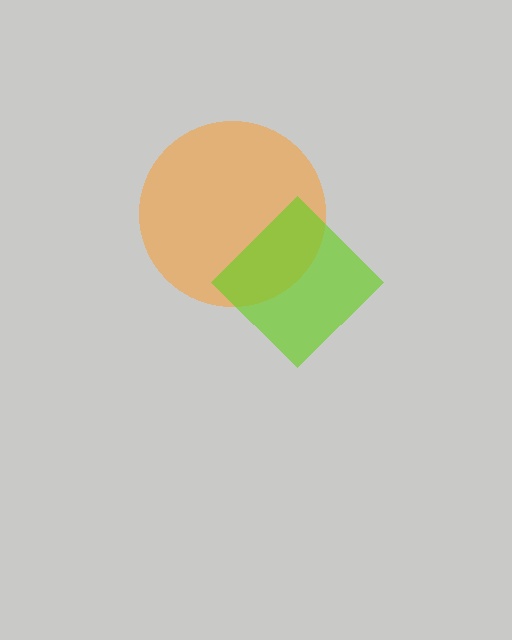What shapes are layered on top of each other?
The layered shapes are: an orange circle, a lime diamond.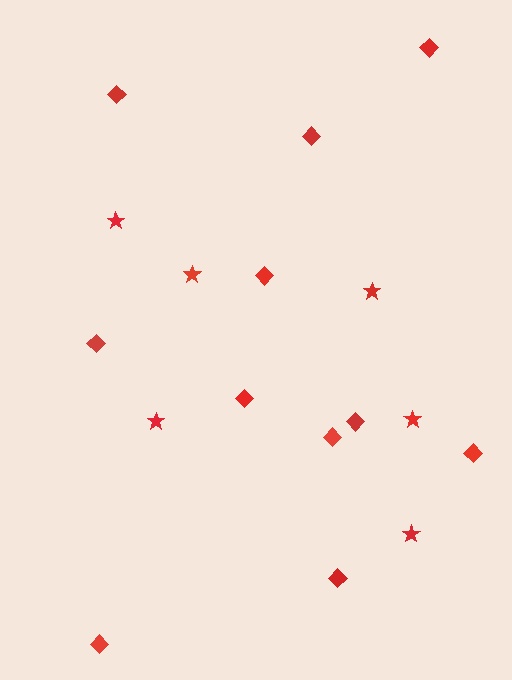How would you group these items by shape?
There are 2 groups: one group of stars (6) and one group of diamonds (11).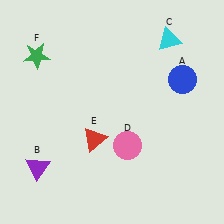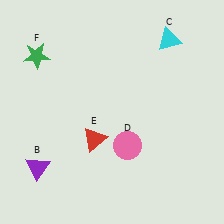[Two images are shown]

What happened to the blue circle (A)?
The blue circle (A) was removed in Image 2. It was in the top-right area of Image 1.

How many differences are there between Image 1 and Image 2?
There is 1 difference between the two images.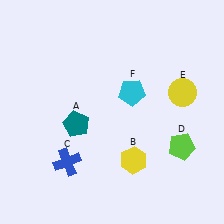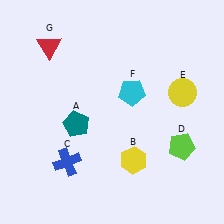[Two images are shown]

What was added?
A red triangle (G) was added in Image 2.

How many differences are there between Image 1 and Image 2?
There is 1 difference between the two images.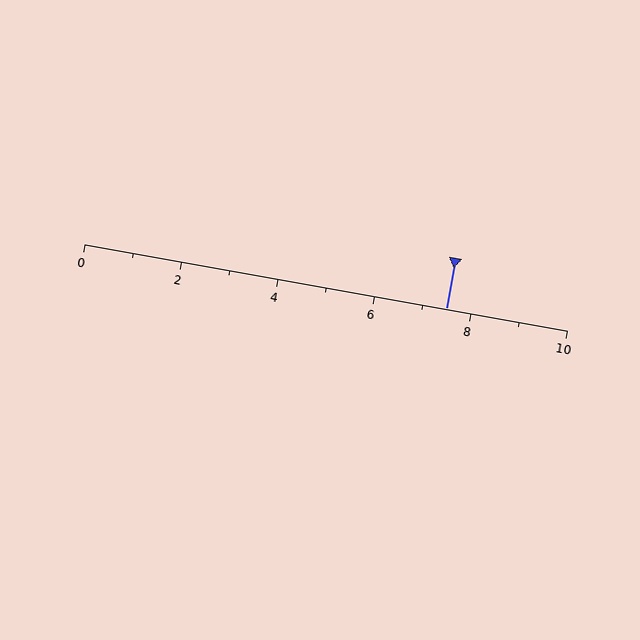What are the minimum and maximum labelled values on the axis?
The axis runs from 0 to 10.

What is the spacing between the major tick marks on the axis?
The major ticks are spaced 2 apart.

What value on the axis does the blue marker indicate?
The marker indicates approximately 7.5.